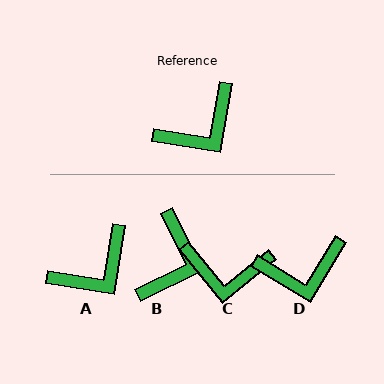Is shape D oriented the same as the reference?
No, it is off by about 22 degrees.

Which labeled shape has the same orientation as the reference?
A.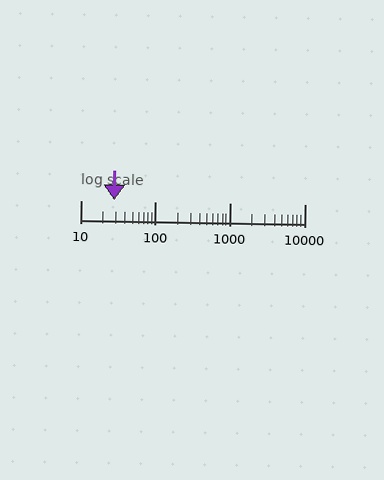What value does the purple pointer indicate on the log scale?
The pointer indicates approximately 28.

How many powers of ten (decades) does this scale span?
The scale spans 3 decades, from 10 to 10000.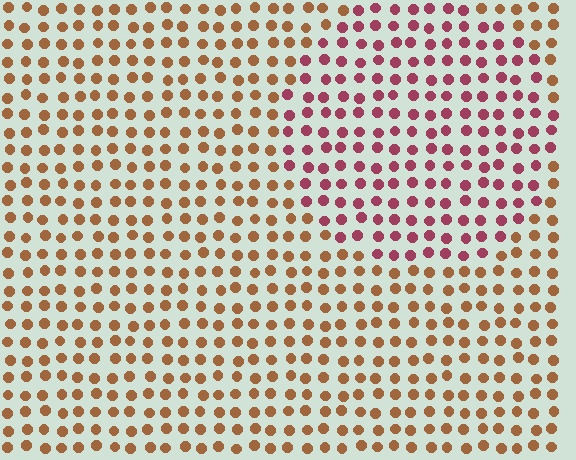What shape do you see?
I see a circle.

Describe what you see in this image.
The image is filled with small brown elements in a uniform arrangement. A circle-shaped region is visible where the elements are tinted to a slightly different hue, forming a subtle color boundary.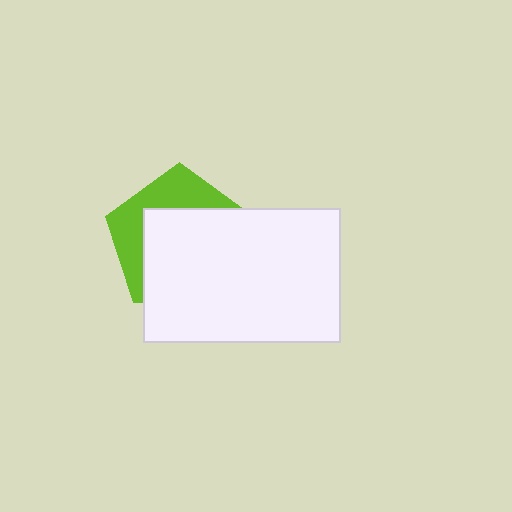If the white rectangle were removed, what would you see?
You would see the complete lime pentagon.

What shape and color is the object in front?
The object in front is a white rectangle.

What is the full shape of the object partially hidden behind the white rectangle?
The partially hidden object is a lime pentagon.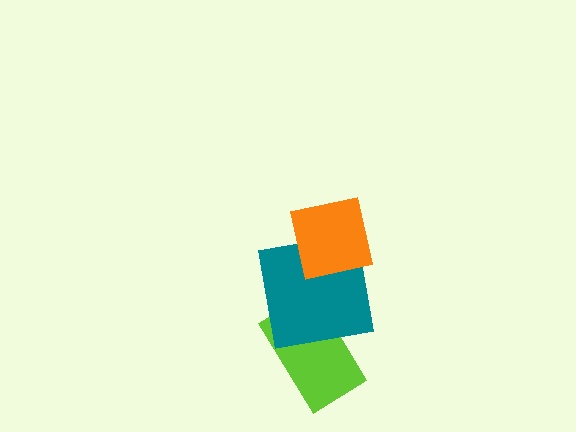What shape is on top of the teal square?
The orange square is on top of the teal square.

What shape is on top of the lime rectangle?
The teal square is on top of the lime rectangle.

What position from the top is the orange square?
The orange square is 1st from the top.